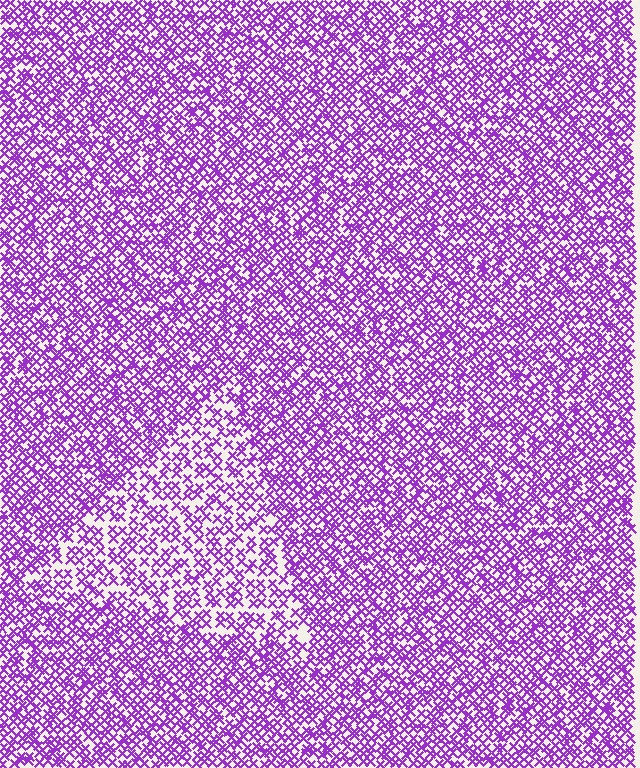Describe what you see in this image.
The image contains small purple elements arranged at two different densities. A triangle-shaped region is visible where the elements are less densely packed than the surrounding area.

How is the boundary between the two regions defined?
The boundary is defined by a change in element density (approximately 1.6x ratio). All elements are the same color, size, and shape.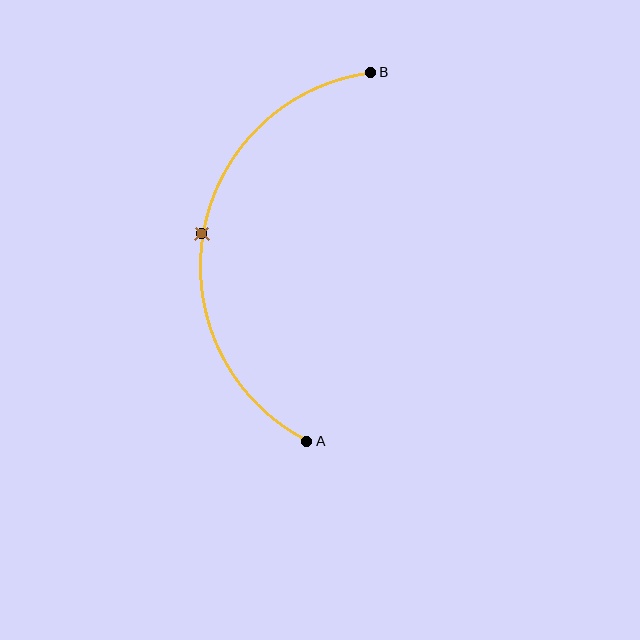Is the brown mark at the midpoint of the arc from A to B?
Yes. The brown mark lies on the arc at equal arc-length from both A and B — it is the arc midpoint.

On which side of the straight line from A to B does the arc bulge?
The arc bulges to the left of the straight line connecting A and B.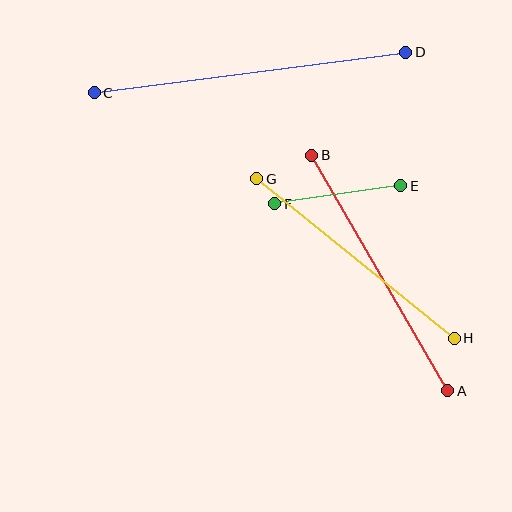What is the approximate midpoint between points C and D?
The midpoint is at approximately (250, 73) pixels.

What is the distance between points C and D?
The distance is approximately 315 pixels.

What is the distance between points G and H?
The distance is approximately 254 pixels.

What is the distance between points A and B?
The distance is approximately 272 pixels.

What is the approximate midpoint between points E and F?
The midpoint is at approximately (338, 195) pixels.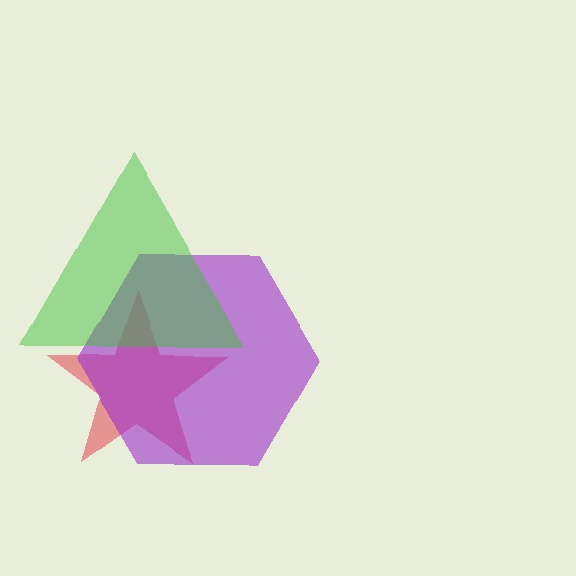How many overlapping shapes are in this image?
There are 3 overlapping shapes in the image.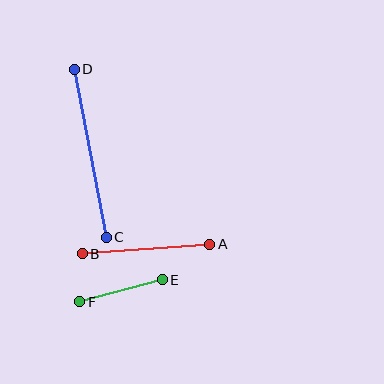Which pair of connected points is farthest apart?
Points C and D are farthest apart.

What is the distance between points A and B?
The distance is approximately 128 pixels.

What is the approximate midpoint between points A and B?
The midpoint is at approximately (146, 249) pixels.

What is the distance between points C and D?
The distance is approximately 171 pixels.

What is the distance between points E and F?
The distance is approximately 85 pixels.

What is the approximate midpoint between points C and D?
The midpoint is at approximately (90, 153) pixels.